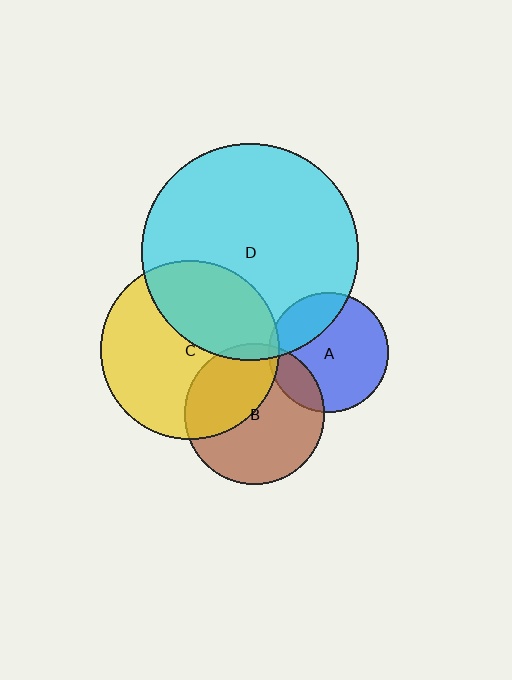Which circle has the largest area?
Circle D (cyan).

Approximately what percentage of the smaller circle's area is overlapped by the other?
Approximately 20%.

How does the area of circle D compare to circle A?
Approximately 3.3 times.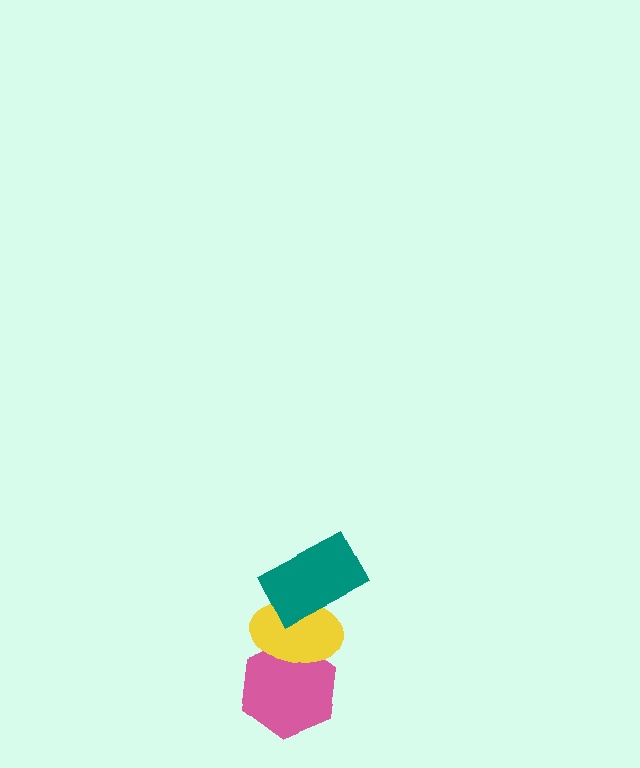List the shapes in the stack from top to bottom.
From top to bottom: the teal rectangle, the yellow ellipse, the pink hexagon.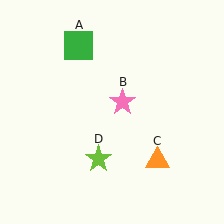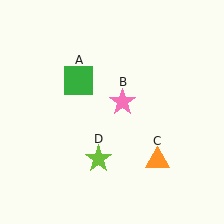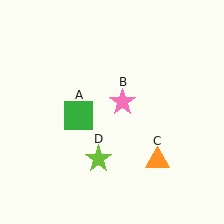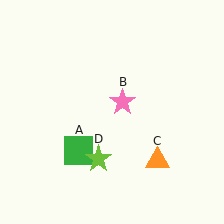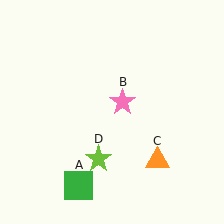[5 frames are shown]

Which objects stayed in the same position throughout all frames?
Pink star (object B) and orange triangle (object C) and lime star (object D) remained stationary.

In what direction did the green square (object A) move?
The green square (object A) moved down.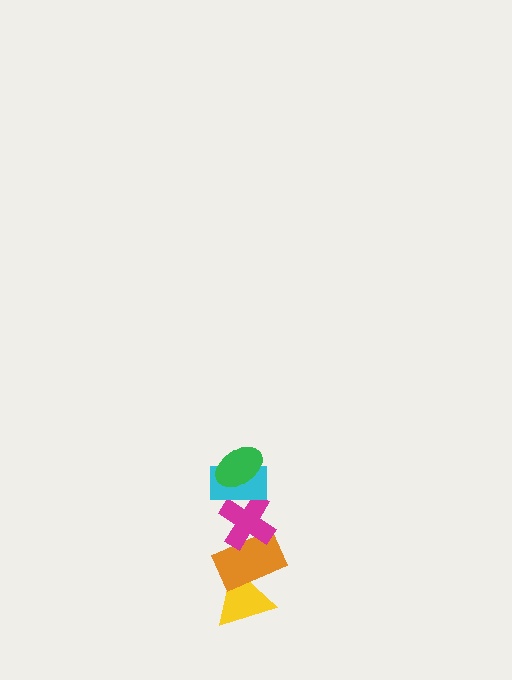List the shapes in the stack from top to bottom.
From top to bottom: the green ellipse, the cyan rectangle, the magenta cross, the orange rectangle, the yellow triangle.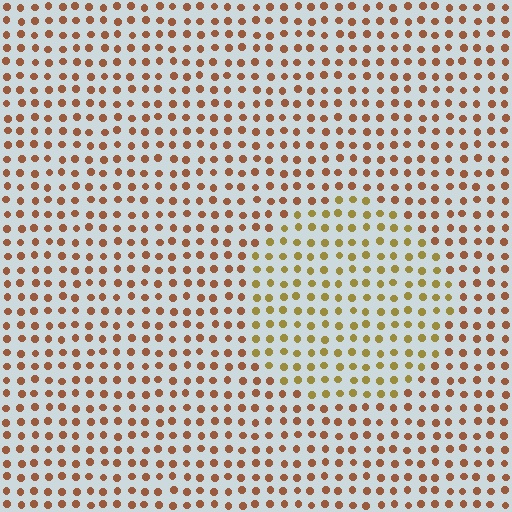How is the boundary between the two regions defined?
The boundary is defined purely by a slight shift in hue (about 33 degrees). Spacing, size, and orientation are identical on both sides.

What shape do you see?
I see a circle.